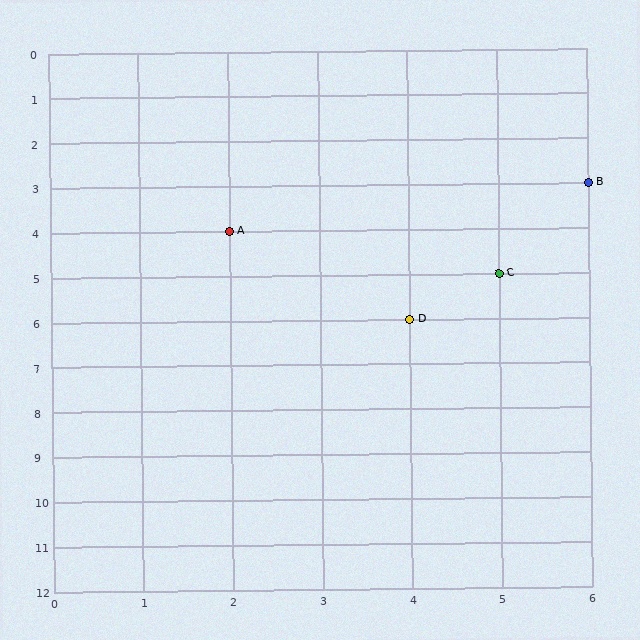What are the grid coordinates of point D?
Point D is at grid coordinates (4, 6).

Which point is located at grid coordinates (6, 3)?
Point B is at (6, 3).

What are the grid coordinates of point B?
Point B is at grid coordinates (6, 3).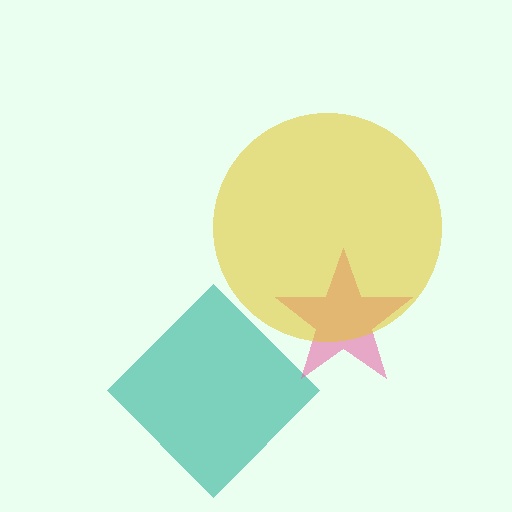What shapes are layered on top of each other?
The layered shapes are: a teal diamond, a pink star, a yellow circle.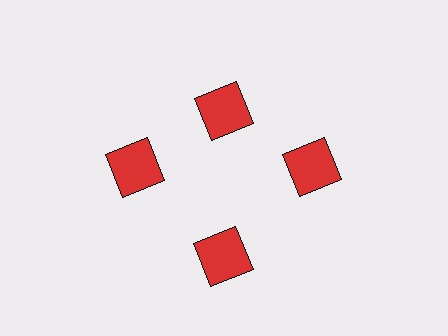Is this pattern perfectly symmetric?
No. The 4 red squares are arranged in a ring, but one element near the 12 o'clock position is pulled inward toward the center, breaking the 4-fold rotational symmetry.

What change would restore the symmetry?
The symmetry would be restored by moving it outward, back onto the ring so that all 4 squares sit at equal angles and equal distance from the center.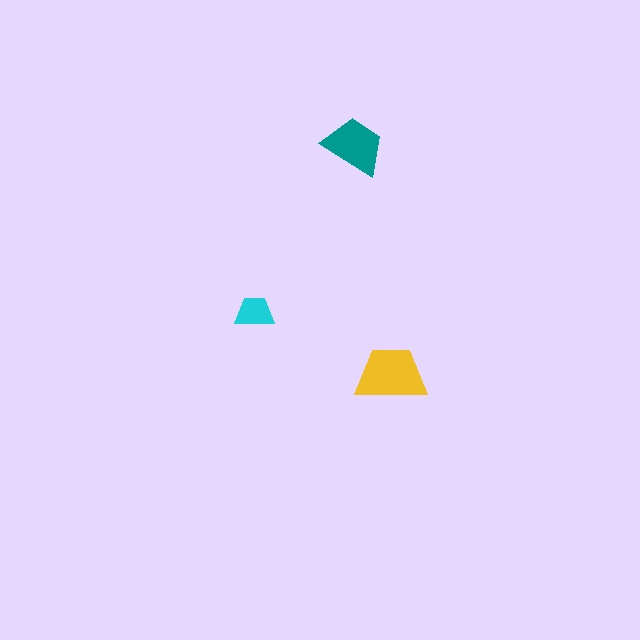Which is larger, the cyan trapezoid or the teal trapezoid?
The teal one.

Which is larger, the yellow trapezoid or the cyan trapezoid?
The yellow one.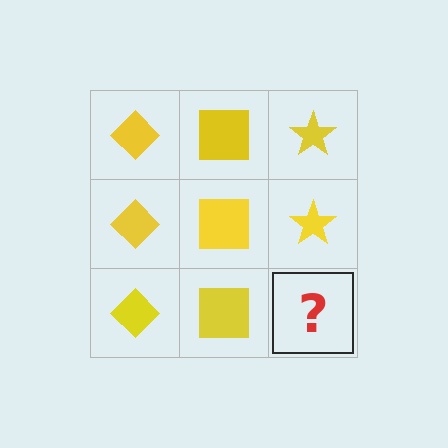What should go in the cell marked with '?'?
The missing cell should contain a yellow star.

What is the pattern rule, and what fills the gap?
The rule is that each column has a consistent shape. The gap should be filled with a yellow star.